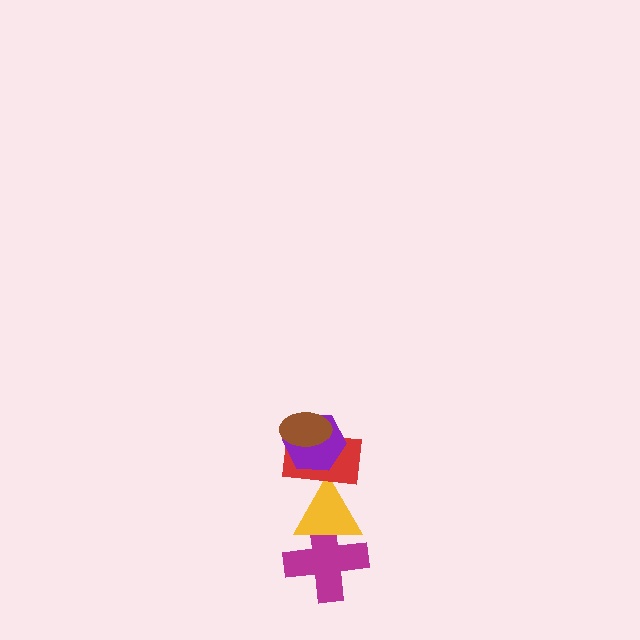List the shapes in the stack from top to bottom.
From top to bottom: the brown ellipse, the purple hexagon, the red rectangle, the yellow triangle, the magenta cross.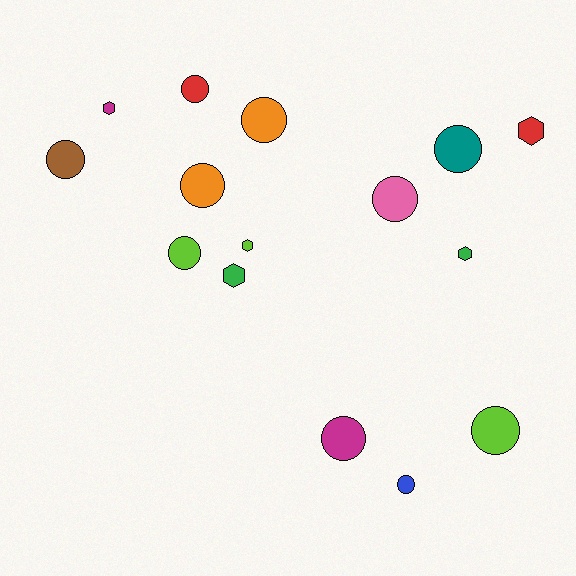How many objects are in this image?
There are 15 objects.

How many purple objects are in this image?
There are no purple objects.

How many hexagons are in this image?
There are 5 hexagons.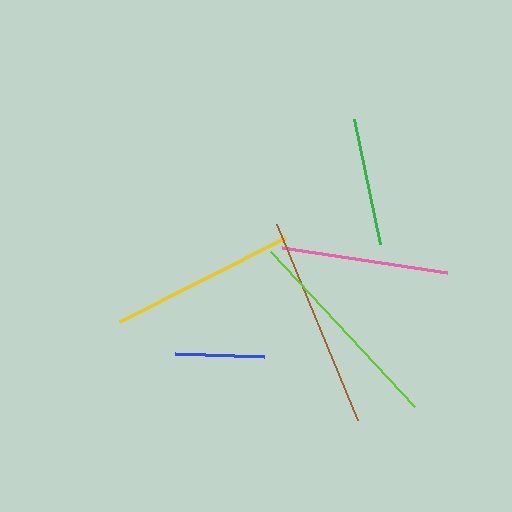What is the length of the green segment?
The green segment is approximately 128 pixels long.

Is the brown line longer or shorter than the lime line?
The brown line is longer than the lime line.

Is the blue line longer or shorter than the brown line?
The brown line is longer than the blue line.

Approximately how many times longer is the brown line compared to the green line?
The brown line is approximately 1.7 times the length of the green line.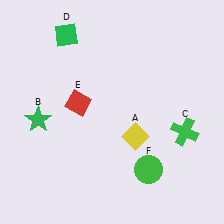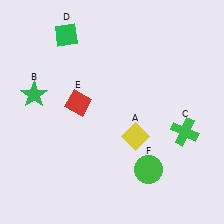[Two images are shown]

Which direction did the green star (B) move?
The green star (B) moved up.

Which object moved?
The green star (B) moved up.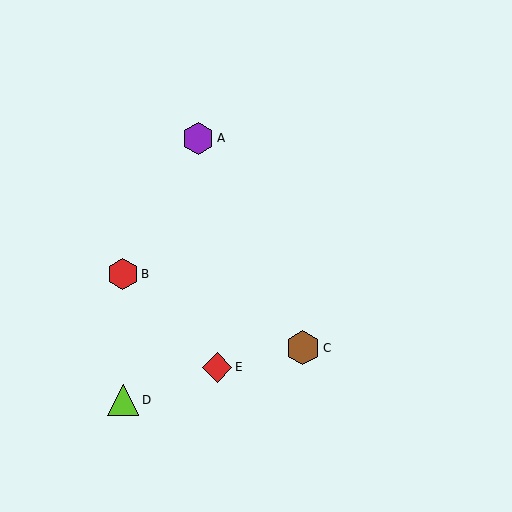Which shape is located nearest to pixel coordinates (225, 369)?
The red diamond (labeled E) at (217, 367) is nearest to that location.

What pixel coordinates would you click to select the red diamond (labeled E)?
Click at (217, 367) to select the red diamond E.